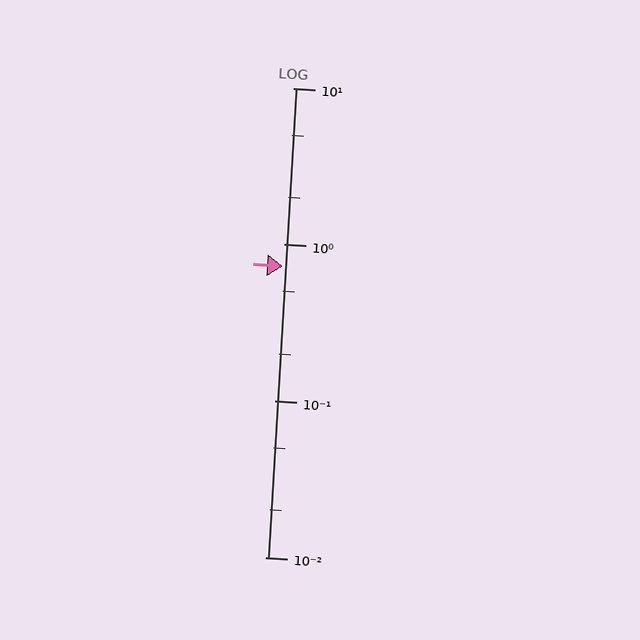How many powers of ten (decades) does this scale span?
The scale spans 3 decades, from 0.01 to 10.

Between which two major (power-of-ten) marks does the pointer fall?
The pointer is between 0.1 and 1.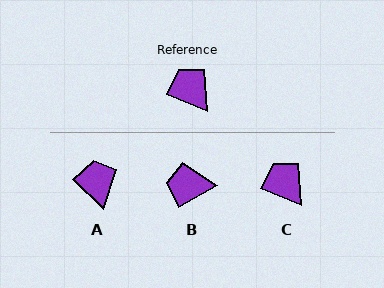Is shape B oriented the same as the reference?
No, it is off by about 52 degrees.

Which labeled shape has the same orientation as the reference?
C.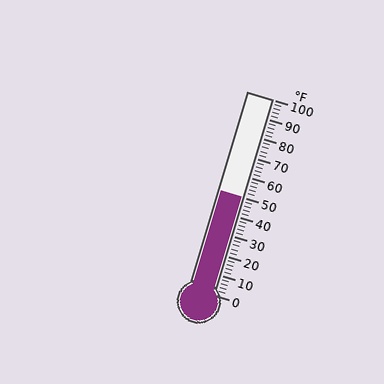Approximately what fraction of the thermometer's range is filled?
The thermometer is filled to approximately 50% of its range.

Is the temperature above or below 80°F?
The temperature is below 80°F.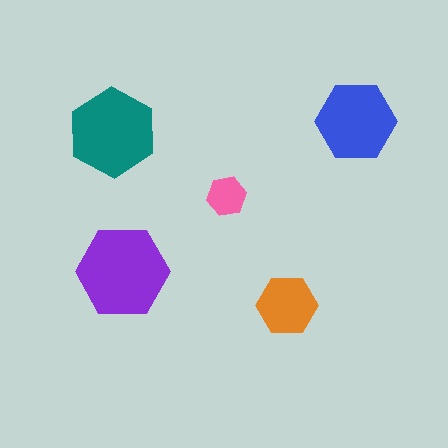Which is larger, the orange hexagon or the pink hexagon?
The orange one.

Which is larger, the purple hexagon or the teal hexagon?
The purple one.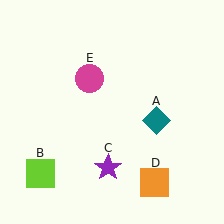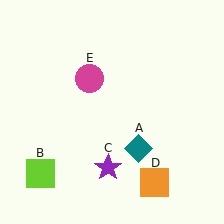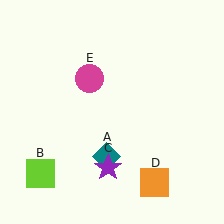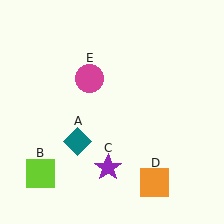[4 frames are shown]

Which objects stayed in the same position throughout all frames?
Lime square (object B) and purple star (object C) and orange square (object D) and magenta circle (object E) remained stationary.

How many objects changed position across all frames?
1 object changed position: teal diamond (object A).